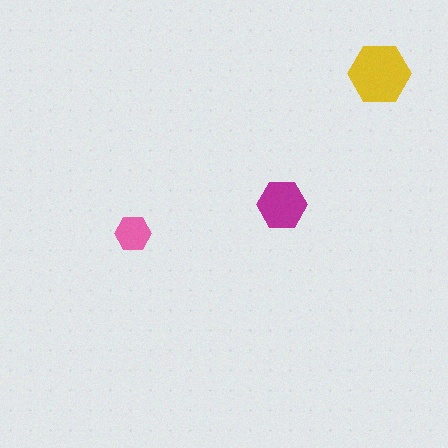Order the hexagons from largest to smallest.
the yellow one, the magenta one, the pink one.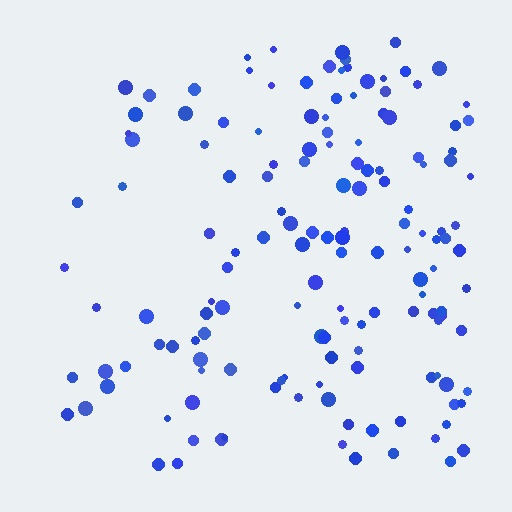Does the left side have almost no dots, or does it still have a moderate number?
Still a moderate number, just noticeably fewer than the right.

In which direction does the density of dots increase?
From left to right, with the right side densest.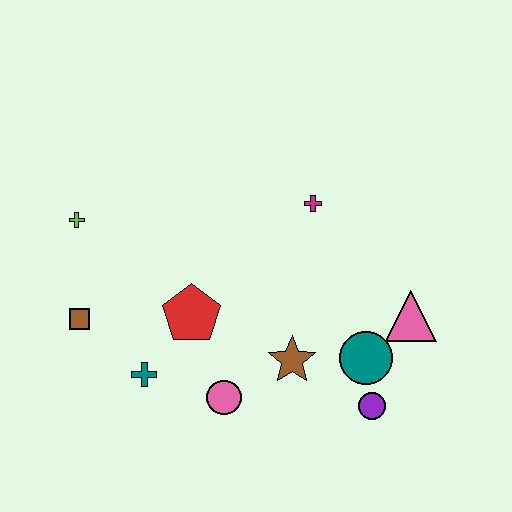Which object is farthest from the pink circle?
The lime cross is farthest from the pink circle.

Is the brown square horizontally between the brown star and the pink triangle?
No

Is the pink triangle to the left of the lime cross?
No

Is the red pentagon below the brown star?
No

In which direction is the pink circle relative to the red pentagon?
The pink circle is below the red pentagon.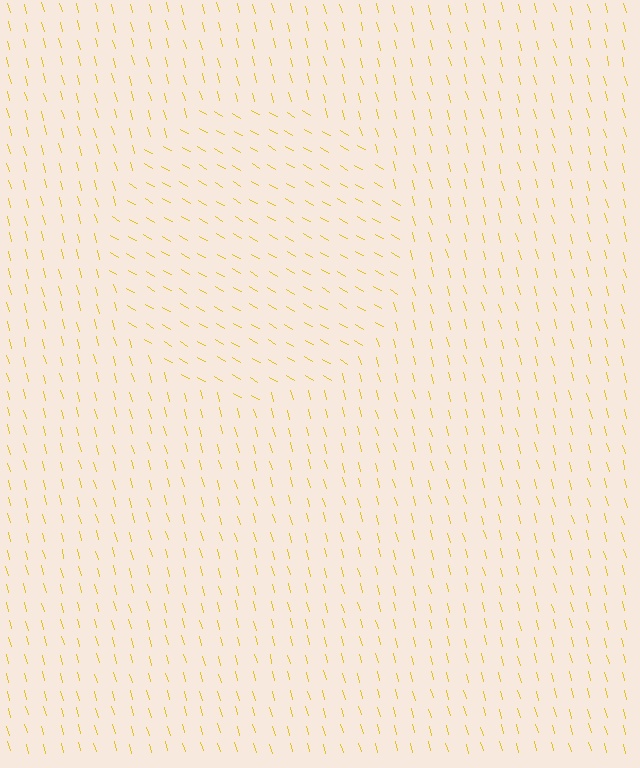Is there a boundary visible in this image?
Yes, there is a texture boundary formed by a change in line orientation.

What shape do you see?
I see a circle.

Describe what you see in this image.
The image is filled with small yellow line segments. A circle region in the image has lines oriented differently from the surrounding lines, creating a visible texture boundary.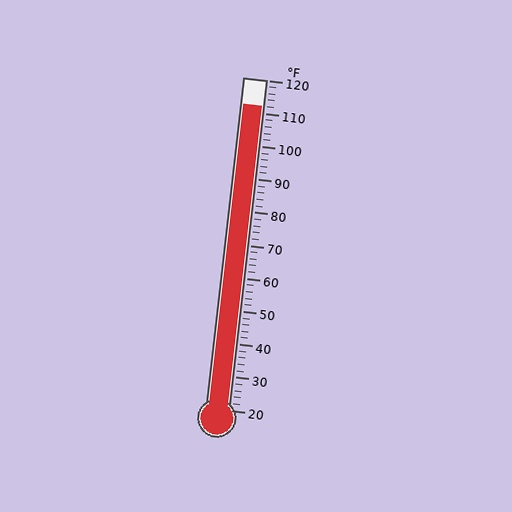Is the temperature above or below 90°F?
The temperature is above 90°F.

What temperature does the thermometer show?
The thermometer shows approximately 112°F.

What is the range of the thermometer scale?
The thermometer scale ranges from 20°F to 120°F.